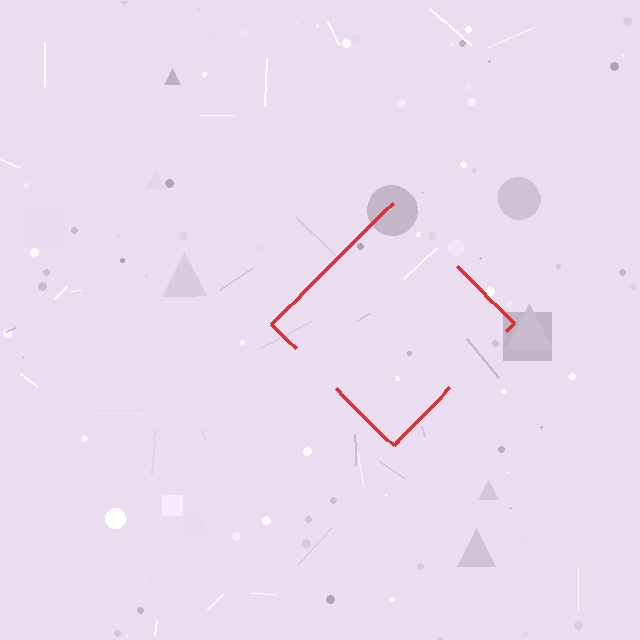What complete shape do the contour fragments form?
The contour fragments form a diamond.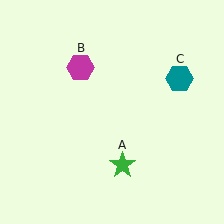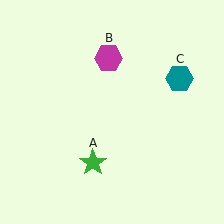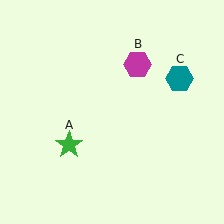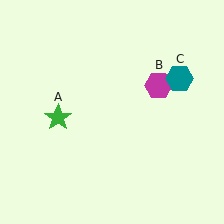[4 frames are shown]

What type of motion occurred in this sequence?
The green star (object A), magenta hexagon (object B) rotated clockwise around the center of the scene.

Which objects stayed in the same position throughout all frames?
Teal hexagon (object C) remained stationary.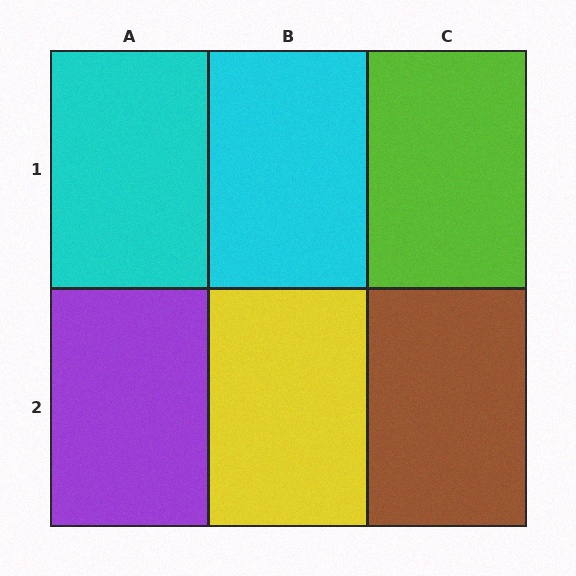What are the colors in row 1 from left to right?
Cyan, cyan, lime.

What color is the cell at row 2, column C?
Brown.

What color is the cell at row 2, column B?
Yellow.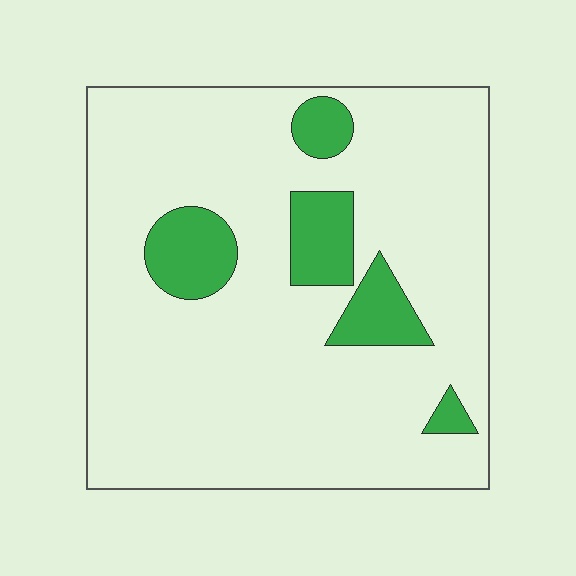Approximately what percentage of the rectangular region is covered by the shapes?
Approximately 15%.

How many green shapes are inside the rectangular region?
5.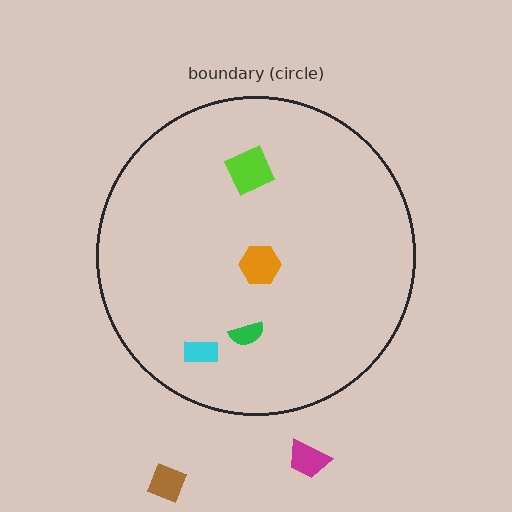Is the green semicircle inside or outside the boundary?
Inside.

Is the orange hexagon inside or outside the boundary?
Inside.